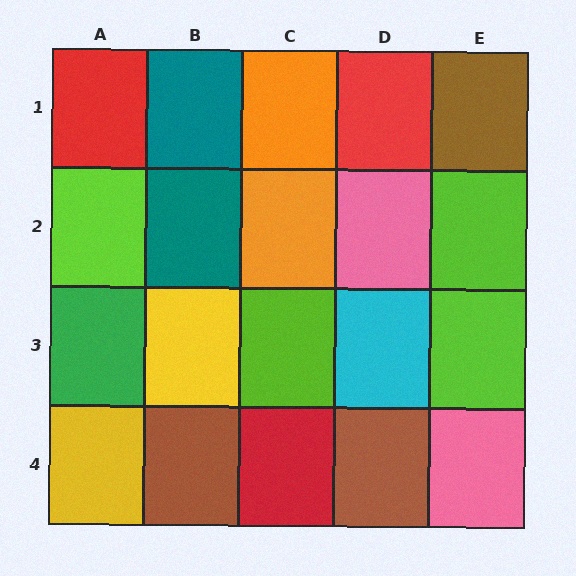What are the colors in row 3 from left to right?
Green, yellow, lime, cyan, lime.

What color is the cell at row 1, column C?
Orange.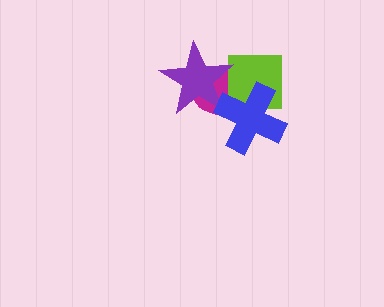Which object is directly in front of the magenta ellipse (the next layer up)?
The lime square is directly in front of the magenta ellipse.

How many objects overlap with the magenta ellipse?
3 objects overlap with the magenta ellipse.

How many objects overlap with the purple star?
3 objects overlap with the purple star.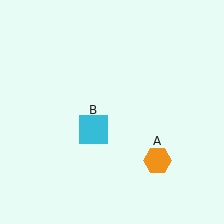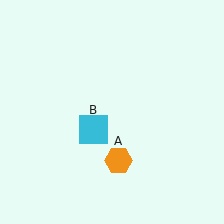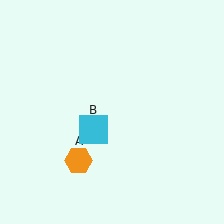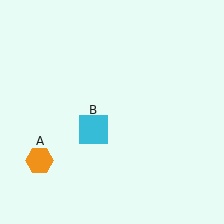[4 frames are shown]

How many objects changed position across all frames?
1 object changed position: orange hexagon (object A).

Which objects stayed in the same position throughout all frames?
Cyan square (object B) remained stationary.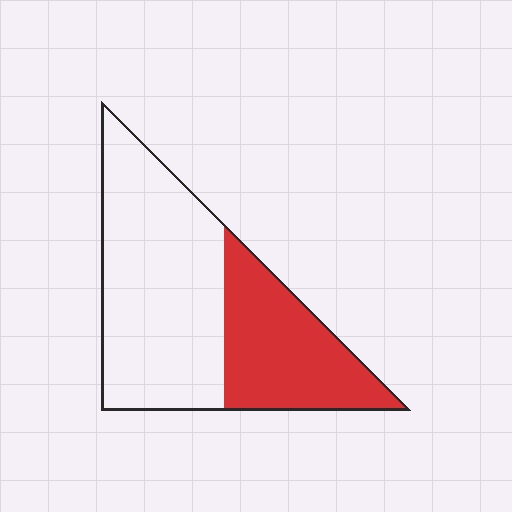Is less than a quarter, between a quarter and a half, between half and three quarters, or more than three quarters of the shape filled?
Between a quarter and a half.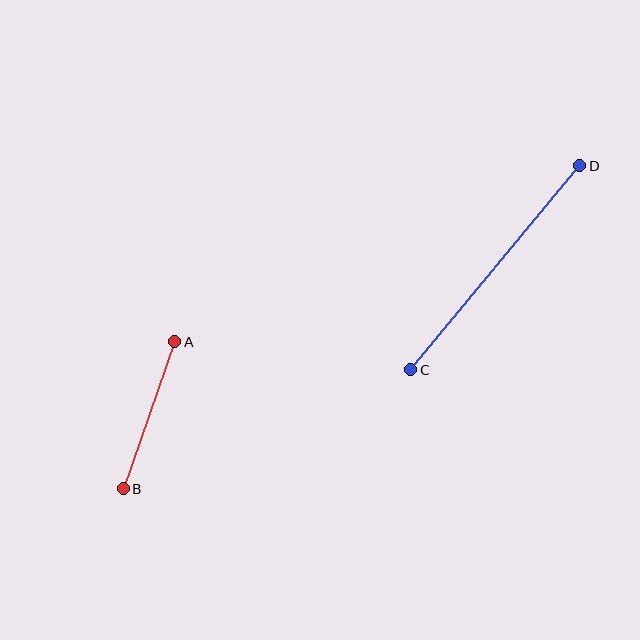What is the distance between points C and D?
The distance is approximately 265 pixels.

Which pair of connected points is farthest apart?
Points C and D are farthest apart.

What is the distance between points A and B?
The distance is approximately 156 pixels.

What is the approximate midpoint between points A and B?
The midpoint is at approximately (149, 415) pixels.